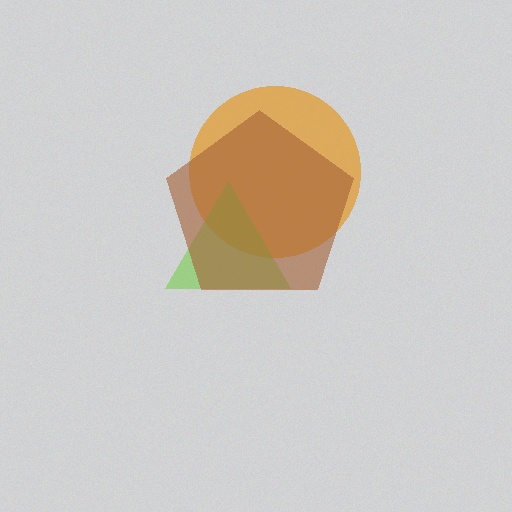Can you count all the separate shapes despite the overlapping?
Yes, there are 3 separate shapes.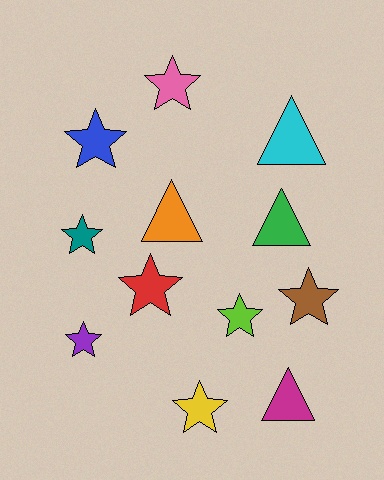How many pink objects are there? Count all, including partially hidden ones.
There is 1 pink object.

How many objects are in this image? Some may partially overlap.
There are 12 objects.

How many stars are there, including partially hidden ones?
There are 8 stars.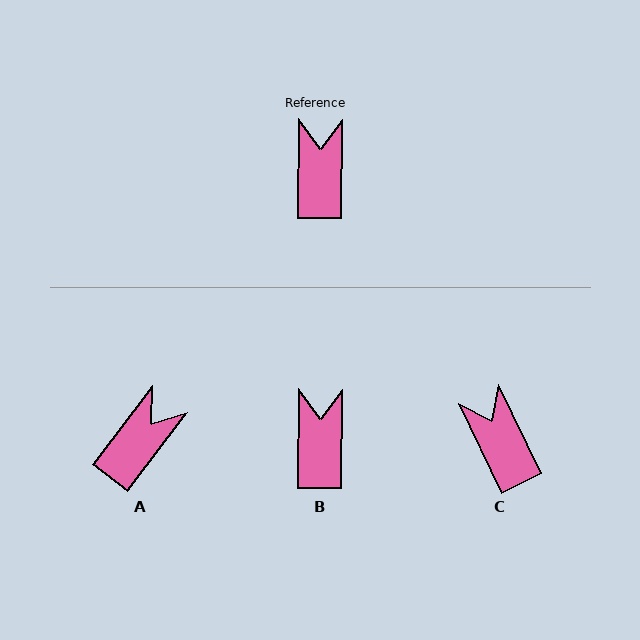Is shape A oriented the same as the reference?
No, it is off by about 36 degrees.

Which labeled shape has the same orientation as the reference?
B.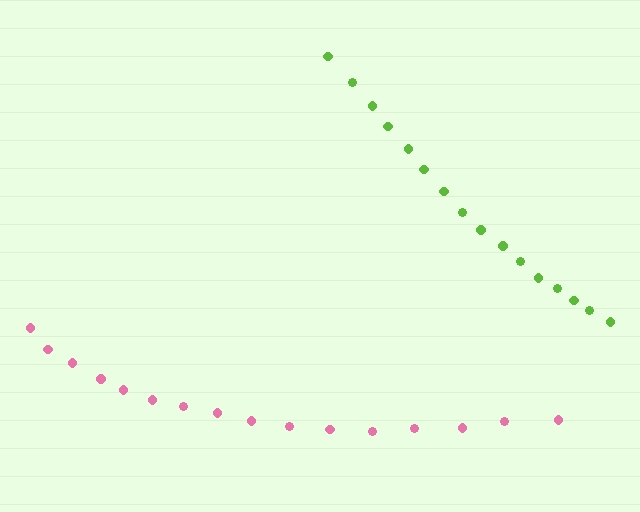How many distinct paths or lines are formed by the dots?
There are 2 distinct paths.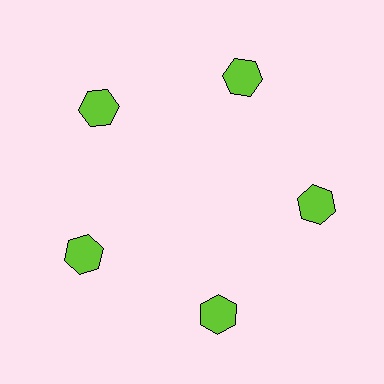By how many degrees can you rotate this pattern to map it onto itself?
The pattern maps onto itself every 72 degrees of rotation.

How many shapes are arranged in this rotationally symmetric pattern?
There are 5 shapes, arranged in 5 groups of 1.